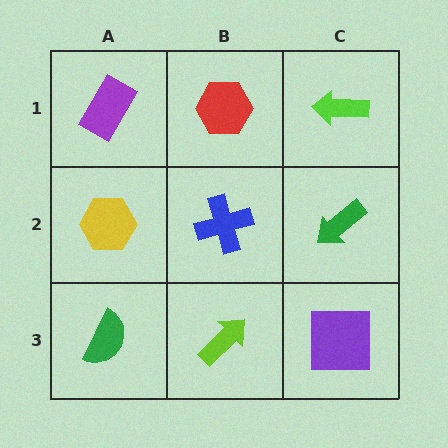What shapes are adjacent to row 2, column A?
A purple rectangle (row 1, column A), a green semicircle (row 3, column A), a blue cross (row 2, column B).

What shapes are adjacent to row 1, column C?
A green arrow (row 2, column C), a red hexagon (row 1, column B).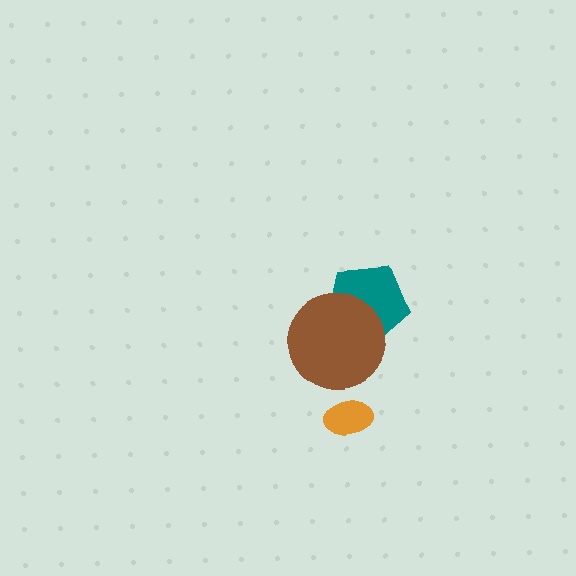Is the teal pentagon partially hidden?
Yes, it is partially covered by another shape.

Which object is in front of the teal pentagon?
The brown circle is in front of the teal pentagon.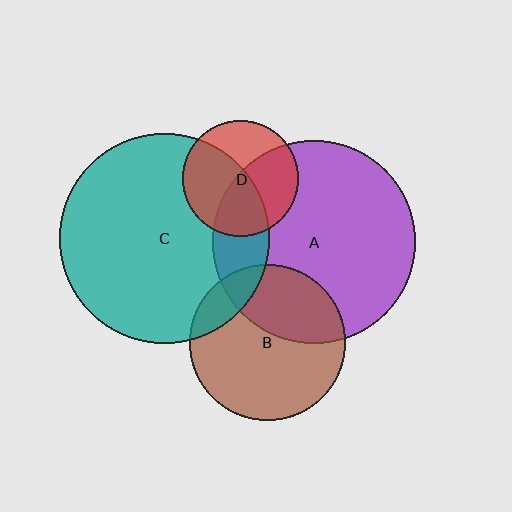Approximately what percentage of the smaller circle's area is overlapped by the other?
Approximately 35%.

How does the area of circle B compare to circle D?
Approximately 1.8 times.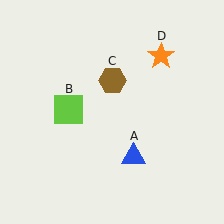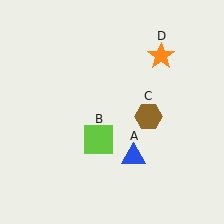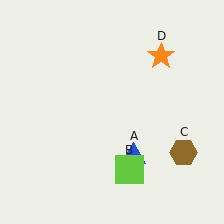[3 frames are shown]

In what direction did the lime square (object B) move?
The lime square (object B) moved down and to the right.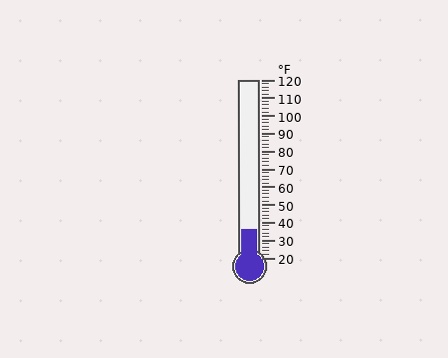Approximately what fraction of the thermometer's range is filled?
The thermometer is filled to approximately 15% of its range.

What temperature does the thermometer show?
The thermometer shows approximately 36°F.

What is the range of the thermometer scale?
The thermometer scale ranges from 20°F to 120°F.